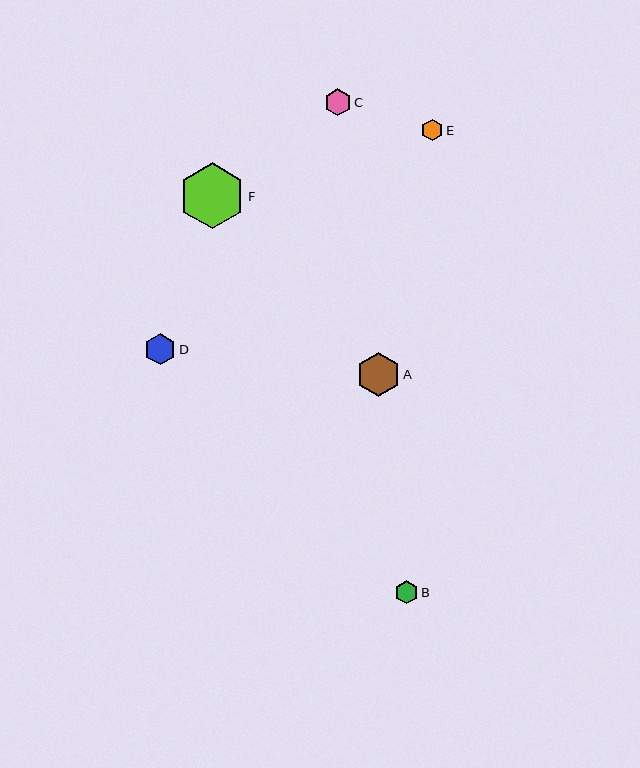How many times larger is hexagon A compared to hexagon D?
Hexagon A is approximately 1.4 times the size of hexagon D.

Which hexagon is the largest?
Hexagon F is the largest with a size of approximately 66 pixels.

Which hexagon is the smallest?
Hexagon E is the smallest with a size of approximately 21 pixels.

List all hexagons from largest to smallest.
From largest to smallest: F, A, D, C, B, E.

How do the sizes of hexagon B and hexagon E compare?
Hexagon B and hexagon E are approximately the same size.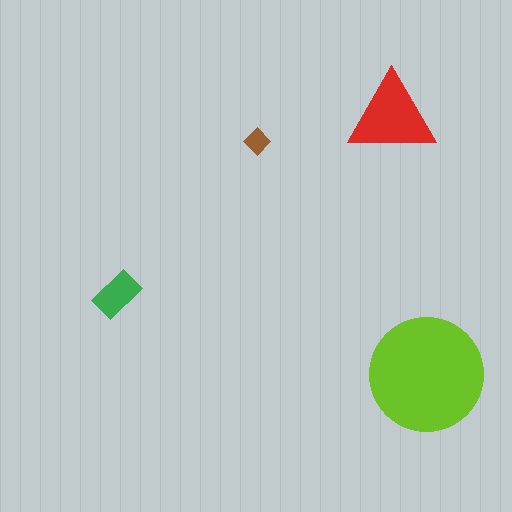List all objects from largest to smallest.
The lime circle, the red triangle, the green rectangle, the brown diamond.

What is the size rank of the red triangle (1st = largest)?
2nd.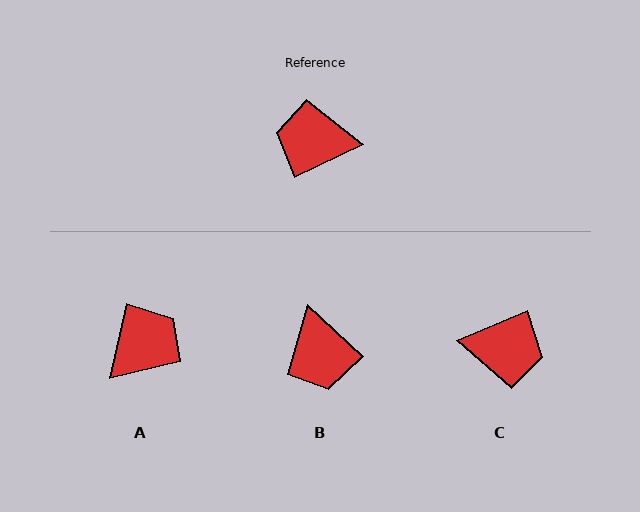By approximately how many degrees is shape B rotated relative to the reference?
Approximately 111 degrees counter-clockwise.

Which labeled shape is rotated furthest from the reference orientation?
C, about 177 degrees away.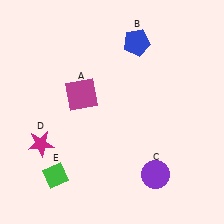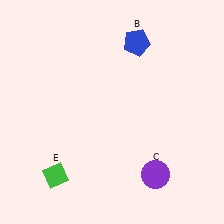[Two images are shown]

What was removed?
The magenta star (D), the magenta square (A) were removed in Image 2.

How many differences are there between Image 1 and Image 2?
There are 2 differences between the two images.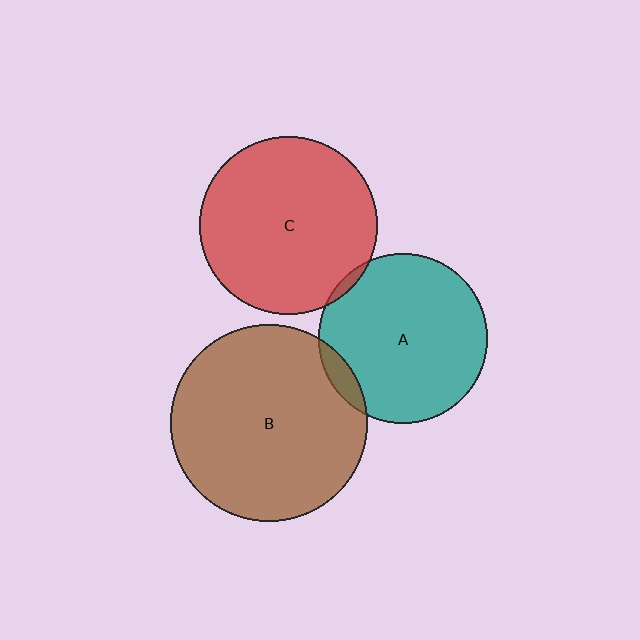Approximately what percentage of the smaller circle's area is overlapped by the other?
Approximately 5%.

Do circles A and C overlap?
Yes.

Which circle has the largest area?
Circle B (brown).